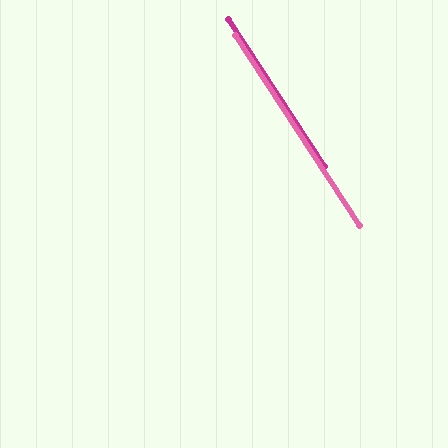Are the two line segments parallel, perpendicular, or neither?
Parallel — their directions differ by only 0.1°.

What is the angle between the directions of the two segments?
Approximately 0 degrees.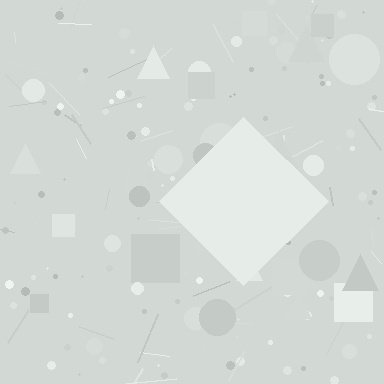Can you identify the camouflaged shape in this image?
The camouflaged shape is a diamond.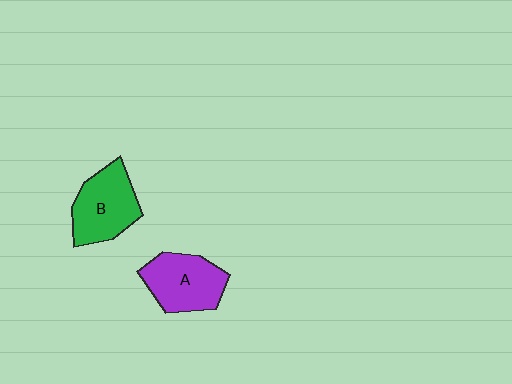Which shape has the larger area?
Shape B (green).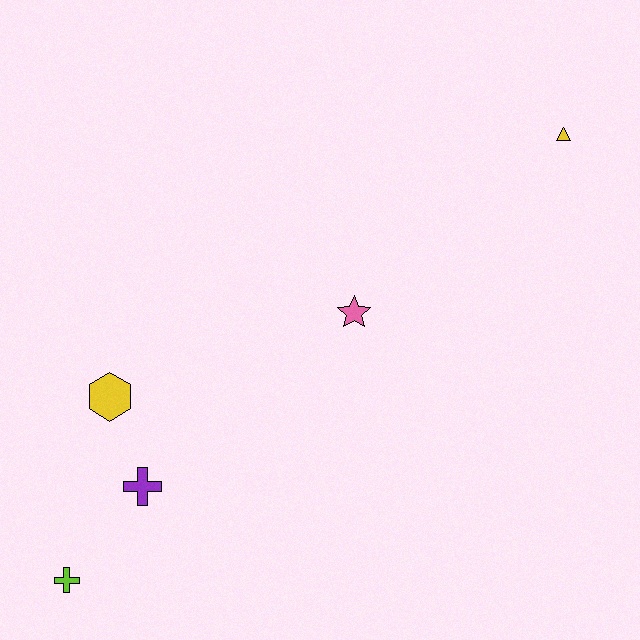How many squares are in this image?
There are no squares.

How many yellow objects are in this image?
There are 2 yellow objects.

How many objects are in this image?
There are 5 objects.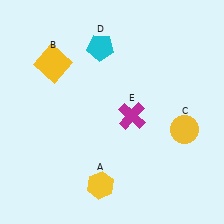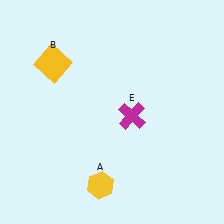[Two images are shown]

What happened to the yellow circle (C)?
The yellow circle (C) was removed in Image 2. It was in the bottom-right area of Image 1.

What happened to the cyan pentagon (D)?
The cyan pentagon (D) was removed in Image 2. It was in the top-left area of Image 1.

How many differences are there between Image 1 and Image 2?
There are 2 differences between the two images.